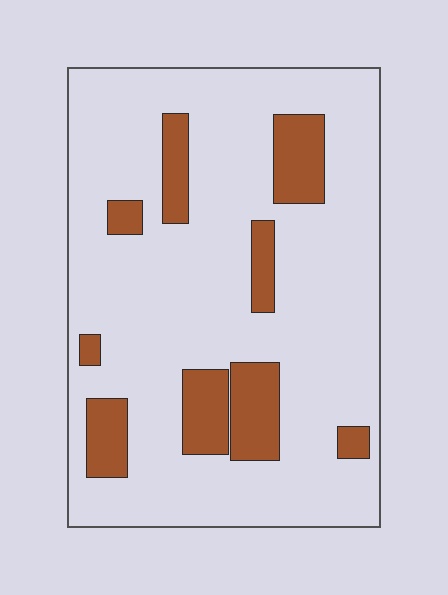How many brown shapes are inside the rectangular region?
9.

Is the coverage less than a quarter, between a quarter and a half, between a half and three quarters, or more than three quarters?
Less than a quarter.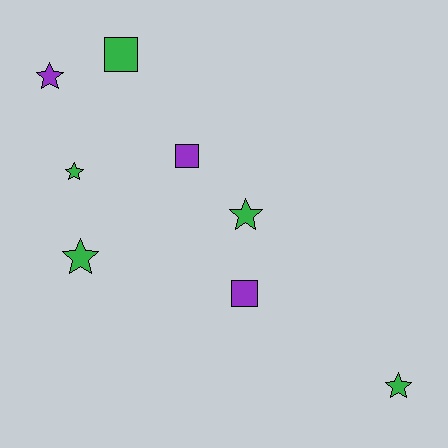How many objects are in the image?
There are 8 objects.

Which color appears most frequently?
Green, with 5 objects.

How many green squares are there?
There is 1 green square.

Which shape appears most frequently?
Star, with 5 objects.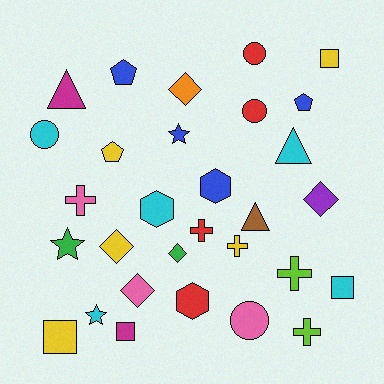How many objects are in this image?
There are 30 objects.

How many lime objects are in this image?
There are 2 lime objects.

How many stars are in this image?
There are 3 stars.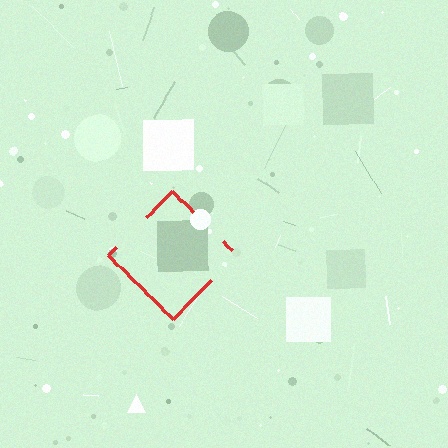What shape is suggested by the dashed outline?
The dashed outline suggests a diamond.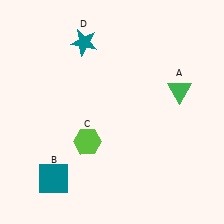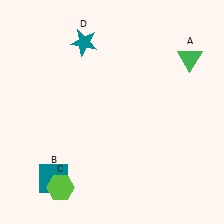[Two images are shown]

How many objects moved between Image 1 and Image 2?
2 objects moved between the two images.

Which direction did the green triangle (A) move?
The green triangle (A) moved up.